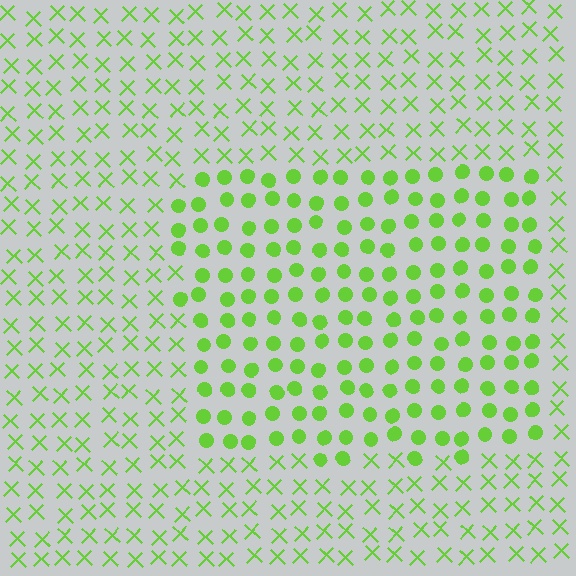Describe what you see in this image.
The image is filled with small lime elements arranged in a uniform grid. A rectangle-shaped region contains circles, while the surrounding area contains X marks. The boundary is defined purely by the change in element shape.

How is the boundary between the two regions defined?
The boundary is defined by a change in element shape: circles inside vs. X marks outside. All elements share the same color and spacing.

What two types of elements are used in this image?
The image uses circles inside the rectangle region and X marks outside it.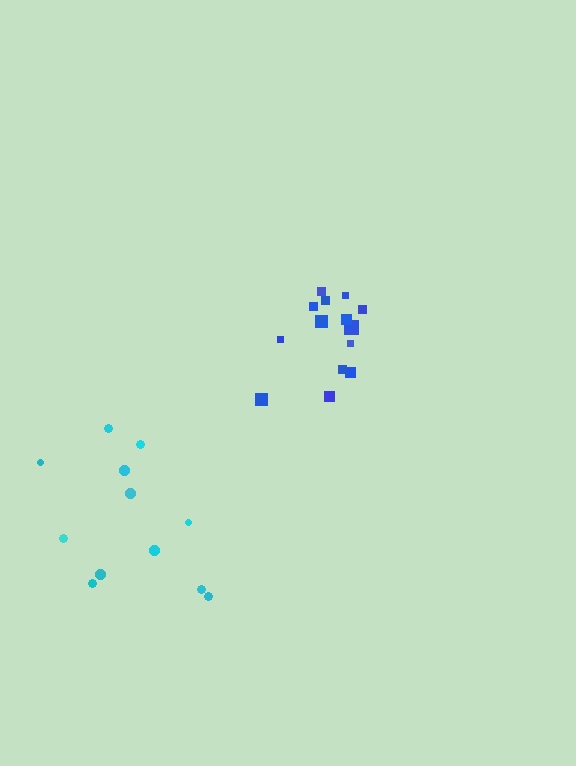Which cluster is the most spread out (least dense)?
Cyan.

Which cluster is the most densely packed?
Blue.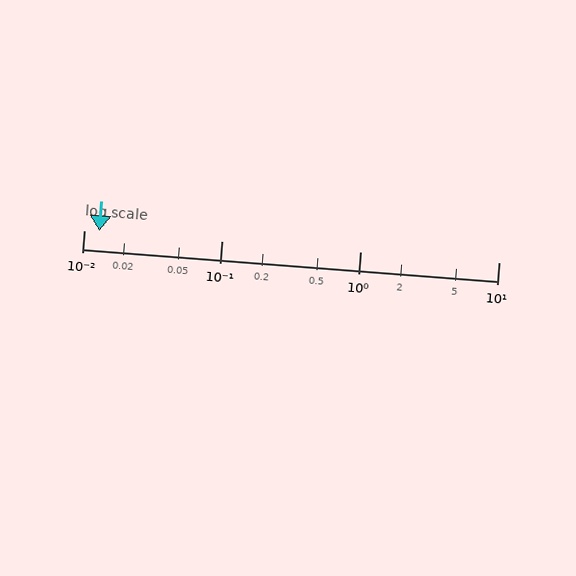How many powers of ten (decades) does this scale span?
The scale spans 3 decades, from 0.01 to 10.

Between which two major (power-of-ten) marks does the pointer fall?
The pointer is between 0.01 and 0.1.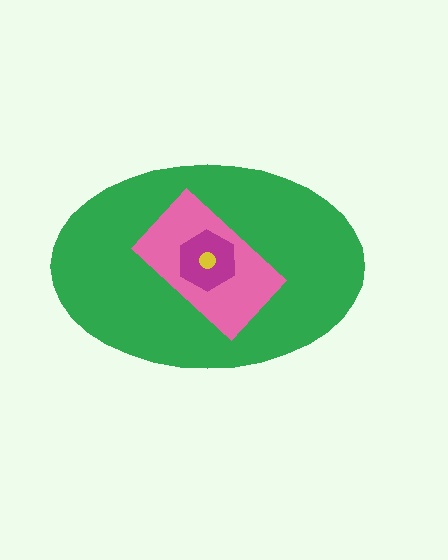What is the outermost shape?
The green ellipse.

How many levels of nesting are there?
4.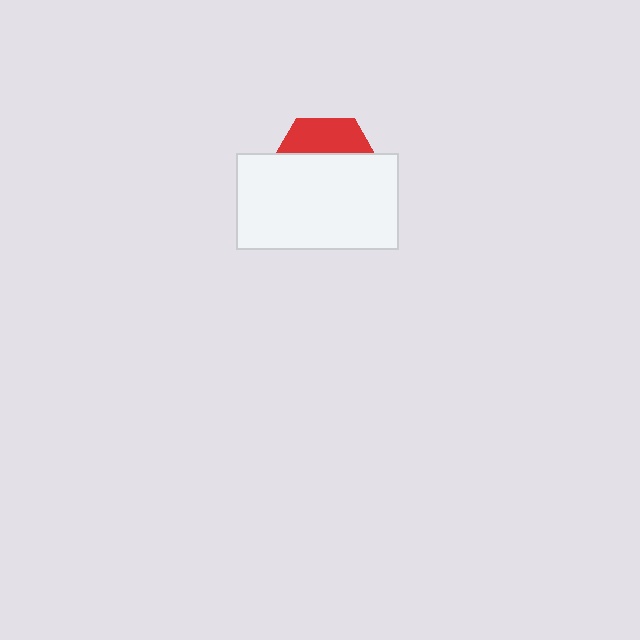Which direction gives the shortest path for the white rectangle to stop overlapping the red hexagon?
Moving down gives the shortest separation.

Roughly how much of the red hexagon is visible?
A small part of it is visible (roughly 31%).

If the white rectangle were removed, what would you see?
You would see the complete red hexagon.